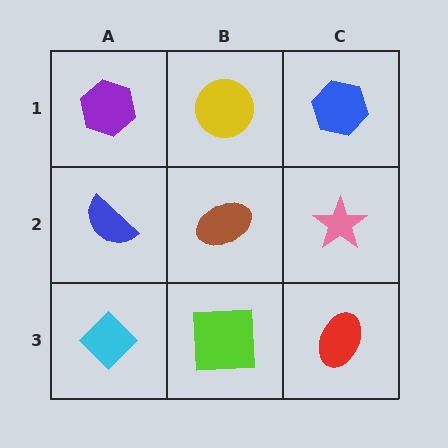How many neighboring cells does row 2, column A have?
3.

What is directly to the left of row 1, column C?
A yellow circle.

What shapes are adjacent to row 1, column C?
A pink star (row 2, column C), a yellow circle (row 1, column B).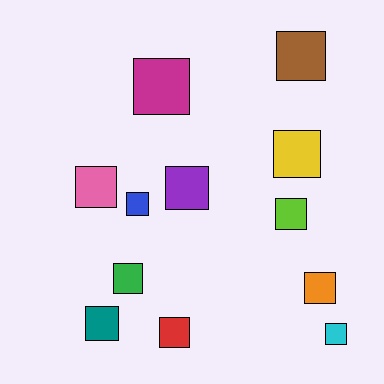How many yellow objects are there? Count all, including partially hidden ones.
There is 1 yellow object.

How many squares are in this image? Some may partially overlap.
There are 12 squares.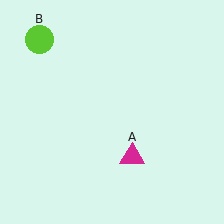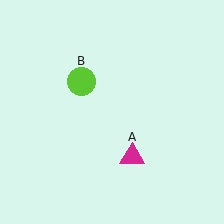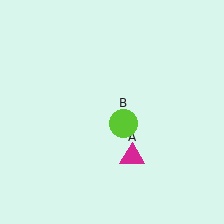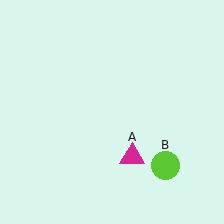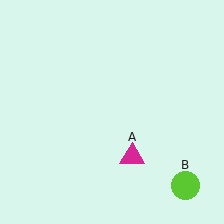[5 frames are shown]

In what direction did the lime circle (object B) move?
The lime circle (object B) moved down and to the right.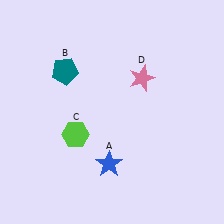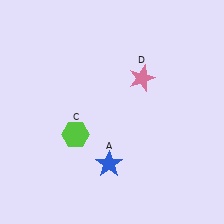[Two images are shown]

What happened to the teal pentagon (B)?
The teal pentagon (B) was removed in Image 2. It was in the top-left area of Image 1.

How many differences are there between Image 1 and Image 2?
There is 1 difference between the two images.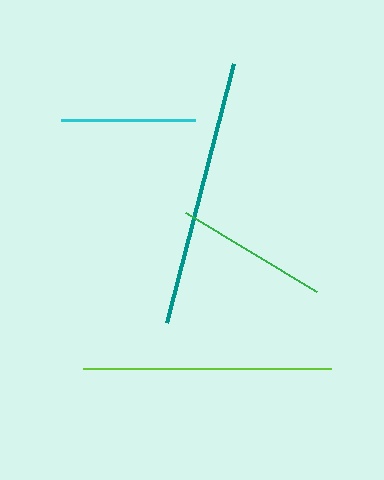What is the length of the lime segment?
The lime segment is approximately 249 pixels long.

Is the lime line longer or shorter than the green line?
The lime line is longer than the green line.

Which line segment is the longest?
The teal line is the longest at approximately 268 pixels.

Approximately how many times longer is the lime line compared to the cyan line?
The lime line is approximately 1.9 times the length of the cyan line.